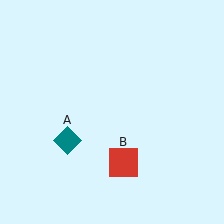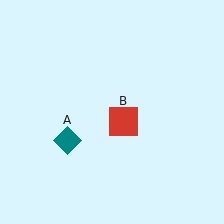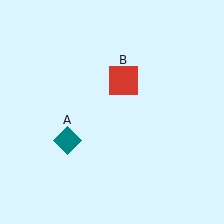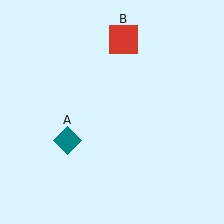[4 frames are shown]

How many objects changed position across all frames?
1 object changed position: red square (object B).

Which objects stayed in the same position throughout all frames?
Teal diamond (object A) remained stationary.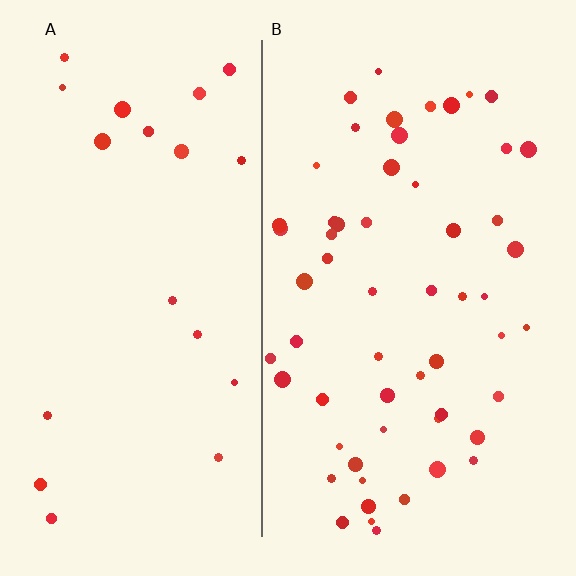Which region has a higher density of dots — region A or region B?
B (the right).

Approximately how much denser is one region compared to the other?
Approximately 2.8× — region B over region A.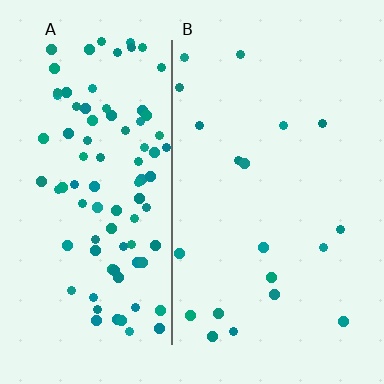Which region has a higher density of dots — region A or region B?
A (the left).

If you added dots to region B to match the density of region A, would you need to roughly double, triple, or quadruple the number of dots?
Approximately quadruple.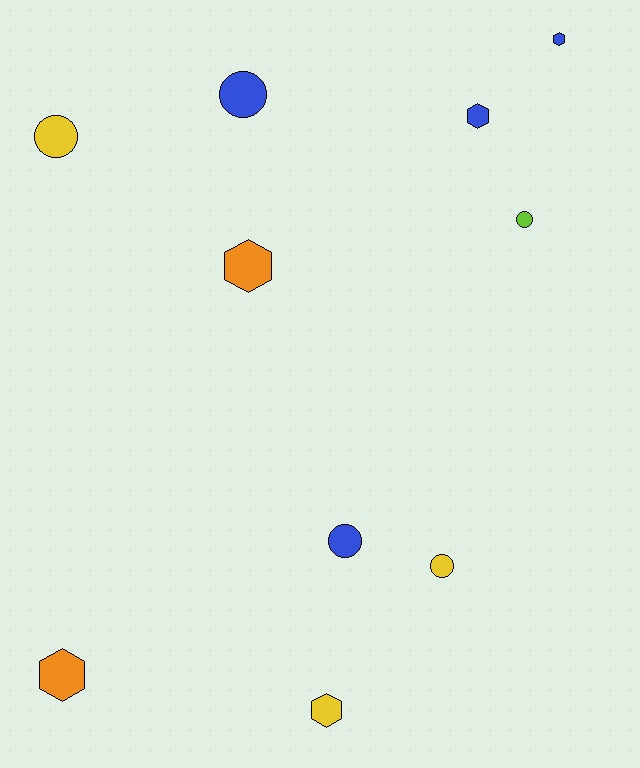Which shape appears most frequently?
Circle, with 5 objects.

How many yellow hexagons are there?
There is 1 yellow hexagon.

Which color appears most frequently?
Blue, with 4 objects.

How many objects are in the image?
There are 10 objects.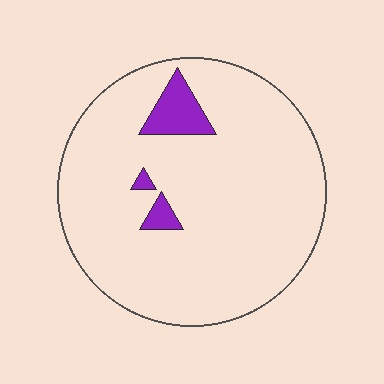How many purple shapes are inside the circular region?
3.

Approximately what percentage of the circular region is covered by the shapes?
Approximately 5%.